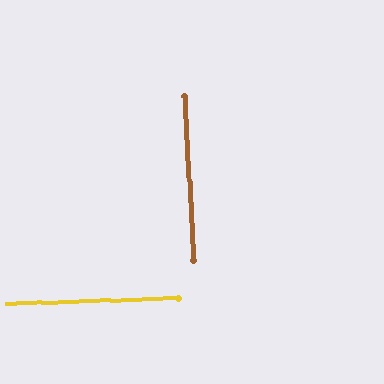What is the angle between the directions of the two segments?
Approximately 89 degrees.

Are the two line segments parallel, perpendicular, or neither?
Perpendicular — they meet at approximately 89°.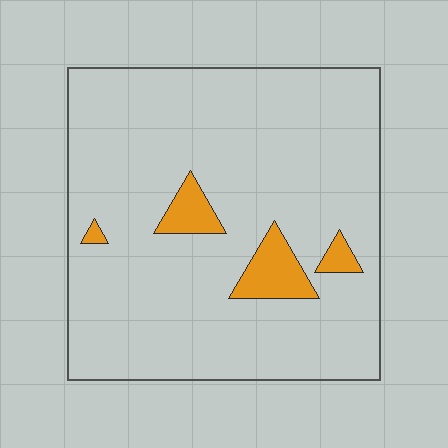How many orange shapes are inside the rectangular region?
4.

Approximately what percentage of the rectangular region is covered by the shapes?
Approximately 10%.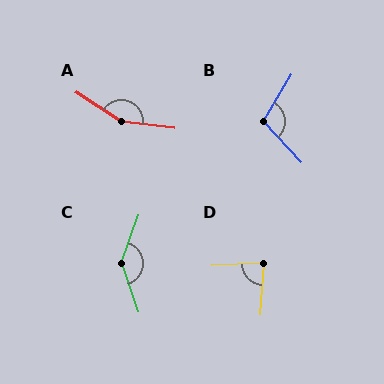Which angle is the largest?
A, at approximately 155 degrees.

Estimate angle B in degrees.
Approximately 107 degrees.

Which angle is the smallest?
D, at approximately 84 degrees.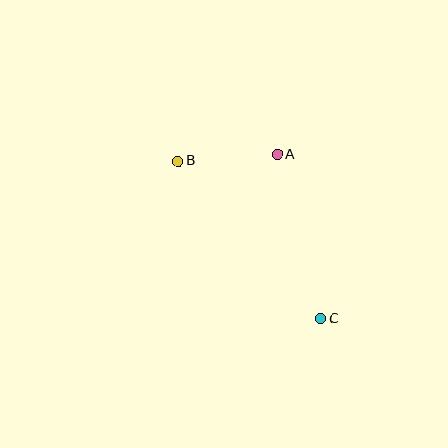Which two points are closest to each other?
Points A and B are closest to each other.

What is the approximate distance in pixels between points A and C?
The distance between A and C is approximately 170 pixels.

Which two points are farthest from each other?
Points B and C are farthest from each other.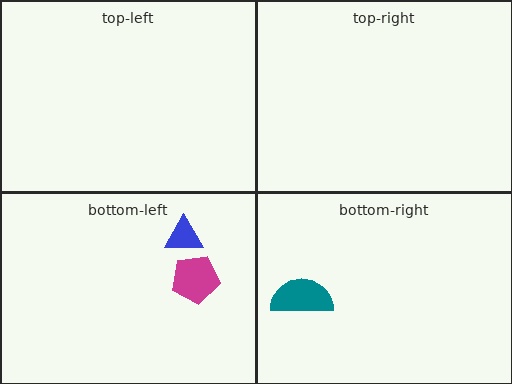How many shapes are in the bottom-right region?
1.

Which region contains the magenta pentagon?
The bottom-left region.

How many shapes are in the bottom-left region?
2.